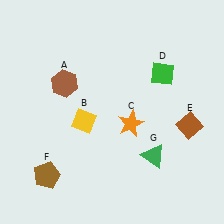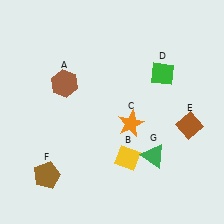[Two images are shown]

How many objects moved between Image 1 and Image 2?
1 object moved between the two images.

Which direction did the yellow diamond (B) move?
The yellow diamond (B) moved right.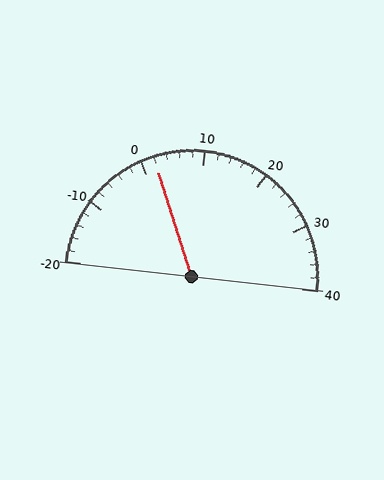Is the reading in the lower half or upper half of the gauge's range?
The reading is in the lower half of the range (-20 to 40).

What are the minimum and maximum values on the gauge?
The gauge ranges from -20 to 40.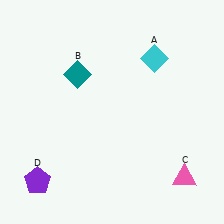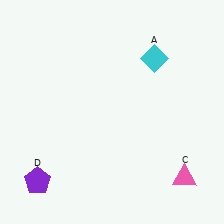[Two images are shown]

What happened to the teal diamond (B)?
The teal diamond (B) was removed in Image 2. It was in the top-left area of Image 1.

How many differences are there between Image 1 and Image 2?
There is 1 difference between the two images.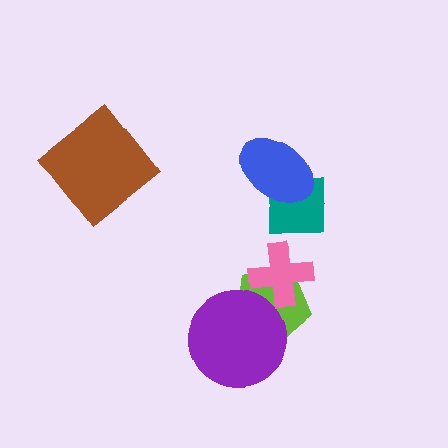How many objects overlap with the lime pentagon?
2 objects overlap with the lime pentagon.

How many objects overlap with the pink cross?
1 object overlaps with the pink cross.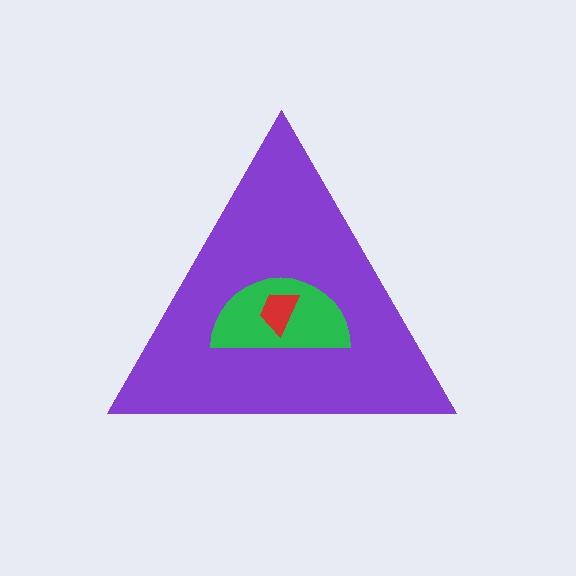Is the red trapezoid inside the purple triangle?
Yes.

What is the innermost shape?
The red trapezoid.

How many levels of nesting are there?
3.